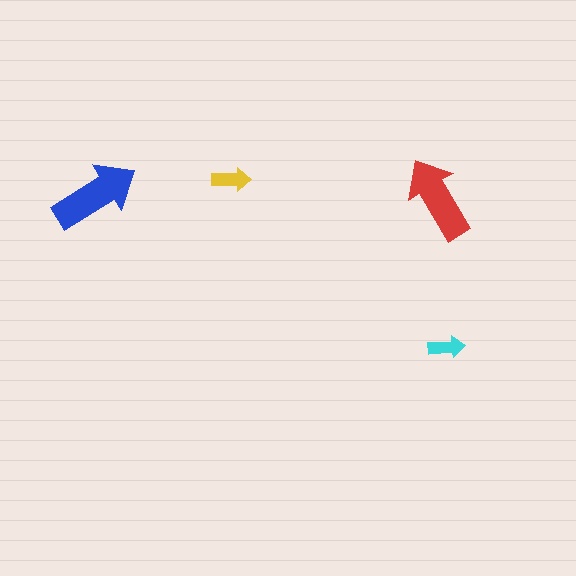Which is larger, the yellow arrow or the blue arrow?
The blue one.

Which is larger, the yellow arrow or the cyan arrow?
The yellow one.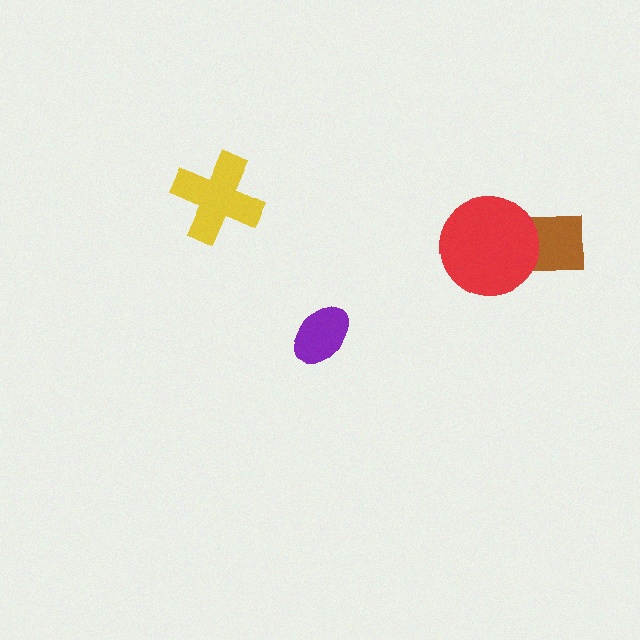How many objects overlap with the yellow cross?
0 objects overlap with the yellow cross.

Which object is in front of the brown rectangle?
The red circle is in front of the brown rectangle.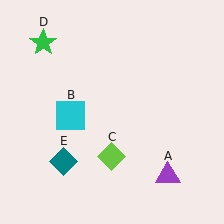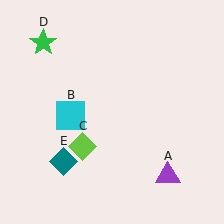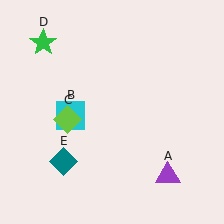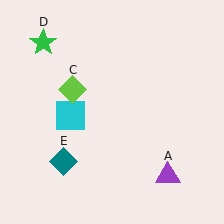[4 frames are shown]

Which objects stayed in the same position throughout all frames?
Purple triangle (object A) and cyan square (object B) and green star (object D) and teal diamond (object E) remained stationary.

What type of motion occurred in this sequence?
The lime diamond (object C) rotated clockwise around the center of the scene.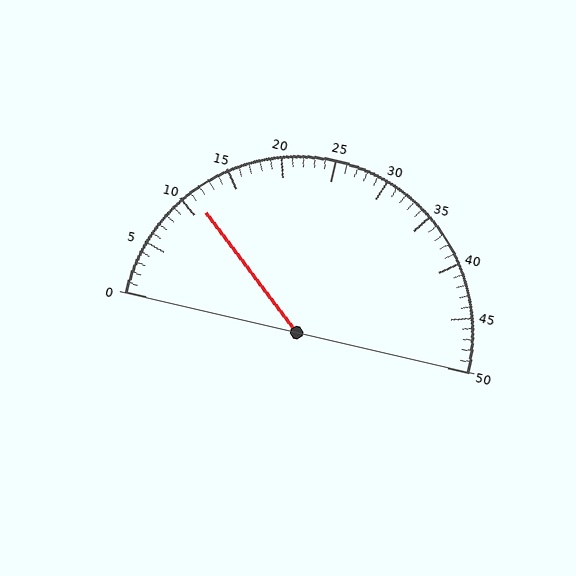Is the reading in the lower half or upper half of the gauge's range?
The reading is in the lower half of the range (0 to 50).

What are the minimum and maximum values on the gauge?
The gauge ranges from 0 to 50.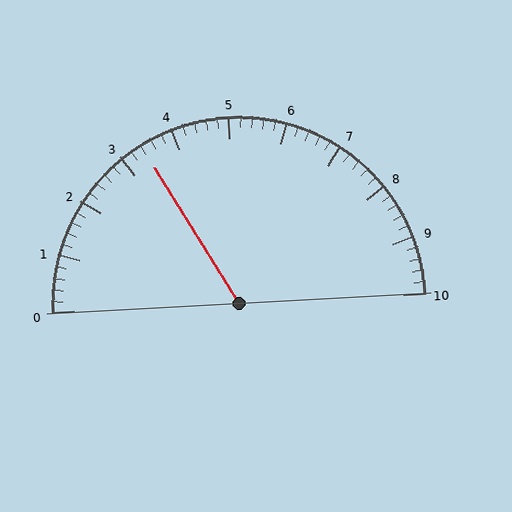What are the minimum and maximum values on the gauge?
The gauge ranges from 0 to 10.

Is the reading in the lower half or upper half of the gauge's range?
The reading is in the lower half of the range (0 to 10).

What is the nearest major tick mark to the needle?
The nearest major tick mark is 3.